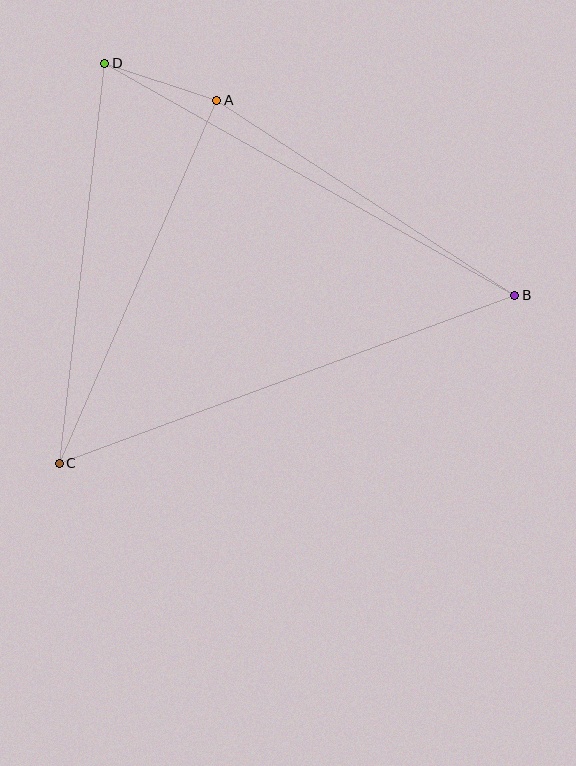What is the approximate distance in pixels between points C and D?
The distance between C and D is approximately 403 pixels.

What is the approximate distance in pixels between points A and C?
The distance between A and C is approximately 396 pixels.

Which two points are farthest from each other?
Points B and C are farthest from each other.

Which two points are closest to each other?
Points A and D are closest to each other.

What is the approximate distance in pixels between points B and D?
The distance between B and D is approximately 471 pixels.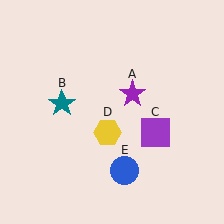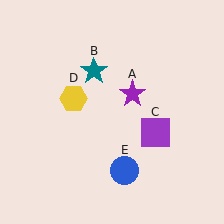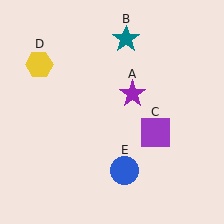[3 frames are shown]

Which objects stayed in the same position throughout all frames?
Purple star (object A) and purple square (object C) and blue circle (object E) remained stationary.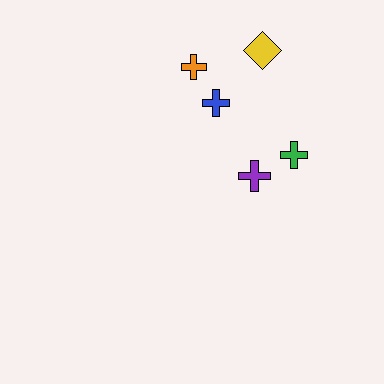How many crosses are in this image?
There are 4 crosses.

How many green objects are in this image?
There is 1 green object.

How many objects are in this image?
There are 5 objects.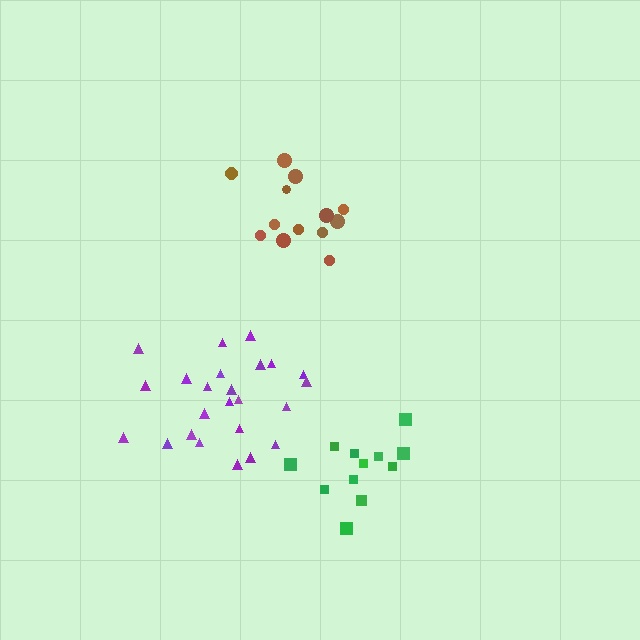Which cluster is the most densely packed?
Brown.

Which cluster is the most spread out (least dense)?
Purple.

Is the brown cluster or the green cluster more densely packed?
Brown.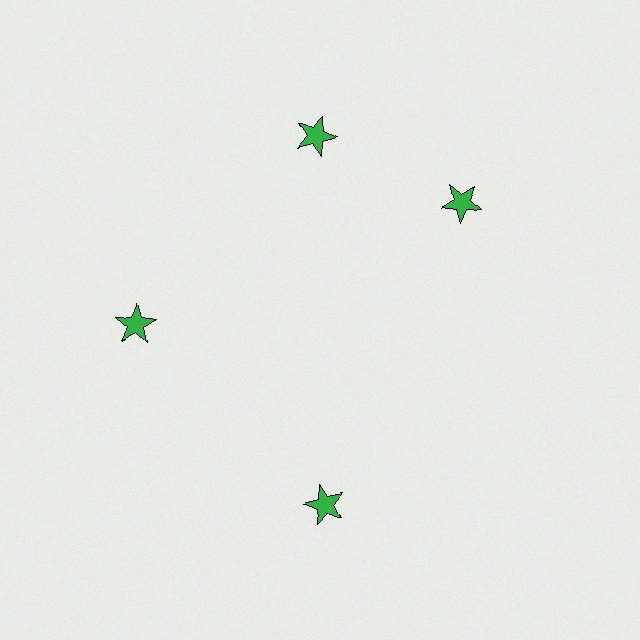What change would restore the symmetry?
The symmetry would be restored by rotating it back into even spacing with its neighbors so that all 4 stars sit at equal angles and equal distance from the center.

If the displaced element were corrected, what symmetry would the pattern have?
It would have 4-fold rotational symmetry — the pattern would map onto itself every 90 degrees.